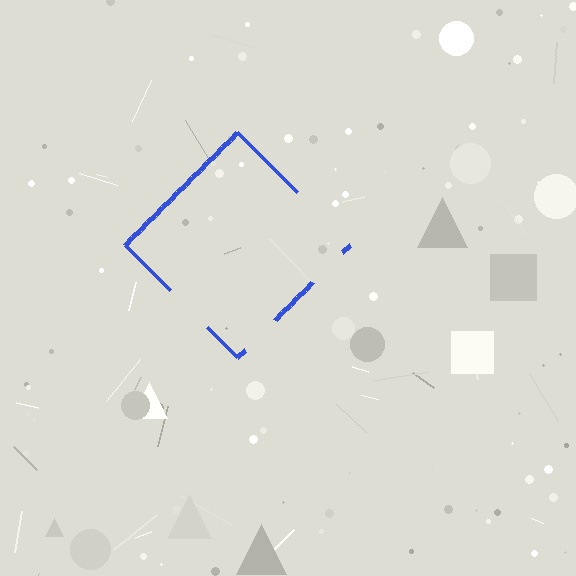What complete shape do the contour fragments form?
The contour fragments form a diamond.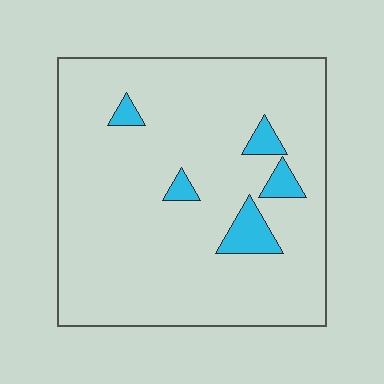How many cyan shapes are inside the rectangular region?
5.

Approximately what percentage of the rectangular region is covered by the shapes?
Approximately 10%.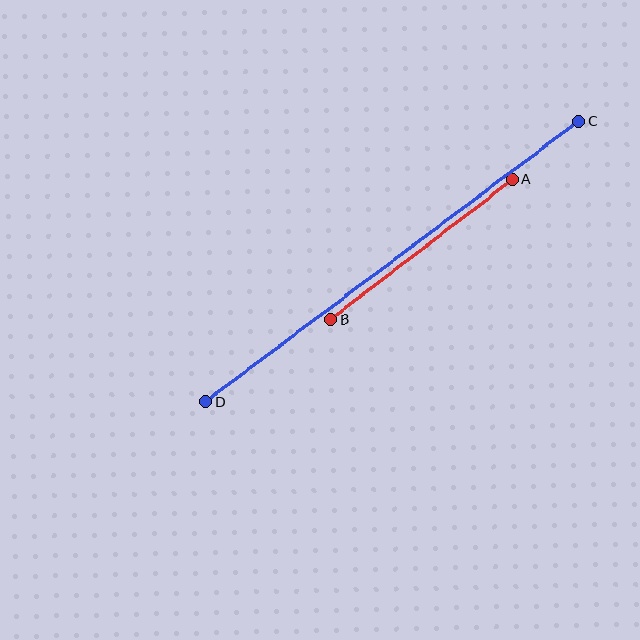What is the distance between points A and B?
The distance is approximately 230 pixels.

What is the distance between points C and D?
The distance is approximately 467 pixels.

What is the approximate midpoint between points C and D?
The midpoint is at approximately (392, 262) pixels.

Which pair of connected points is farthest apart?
Points C and D are farthest apart.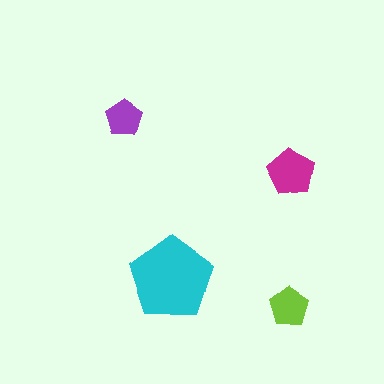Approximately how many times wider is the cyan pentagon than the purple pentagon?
About 2.5 times wider.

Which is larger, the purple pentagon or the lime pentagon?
The lime one.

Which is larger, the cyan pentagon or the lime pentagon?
The cyan one.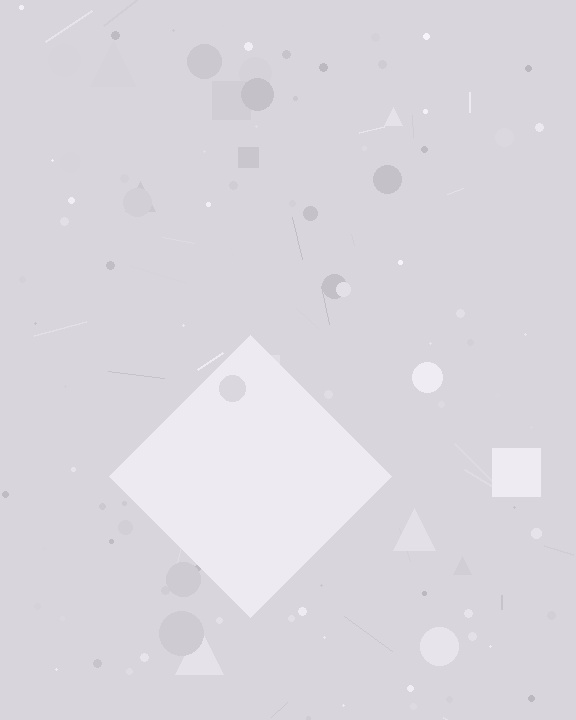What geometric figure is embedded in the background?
A diamond is embedded in the background.